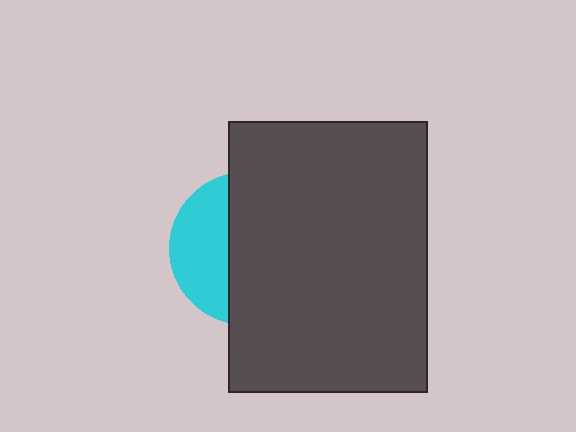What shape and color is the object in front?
The object in front is a dark gray rectangle.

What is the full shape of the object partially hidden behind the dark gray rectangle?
The partially hidden object is a cyan circle.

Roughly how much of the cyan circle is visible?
A small part of it is visible (roughly 35%).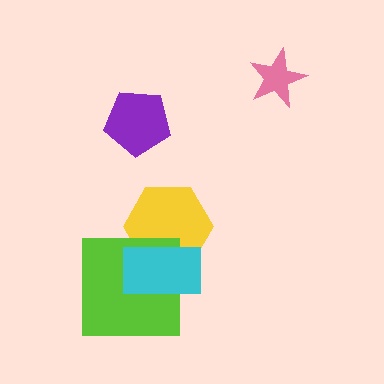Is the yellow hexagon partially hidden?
Yes, it is partially covered by another shape.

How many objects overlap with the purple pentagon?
0 objects overlap with the purple pentagon.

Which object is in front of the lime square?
The cyan rectangle is in front of the lime square.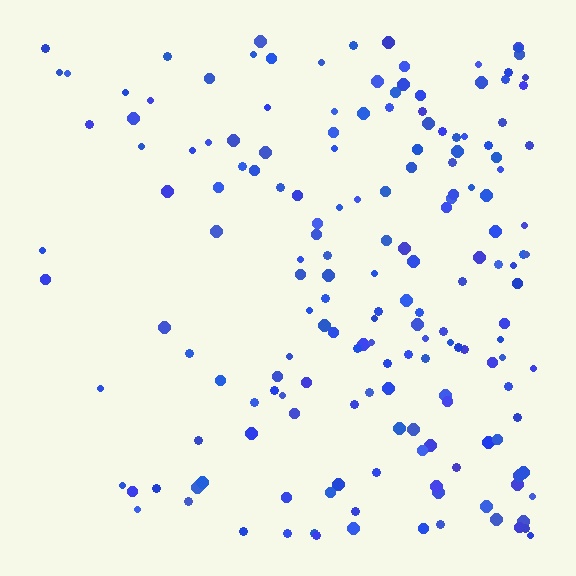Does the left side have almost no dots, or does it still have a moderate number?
Still a moderate number, just noticeably fewer than the right.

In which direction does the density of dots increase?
From left to right, with the right side densest.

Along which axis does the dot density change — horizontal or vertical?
Horizontal.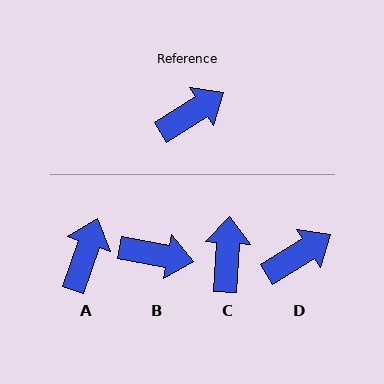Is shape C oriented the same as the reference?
No, it is off by about 54 degrees.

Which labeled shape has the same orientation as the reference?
D.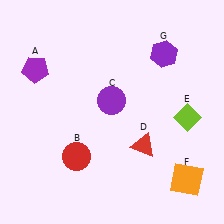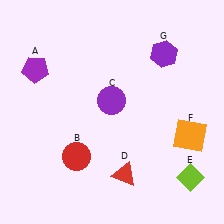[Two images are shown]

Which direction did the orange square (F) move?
The orange square (F) moved up.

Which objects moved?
The objects that moved are: the red triangle (D), the lime diamond (E), the orange square (F).